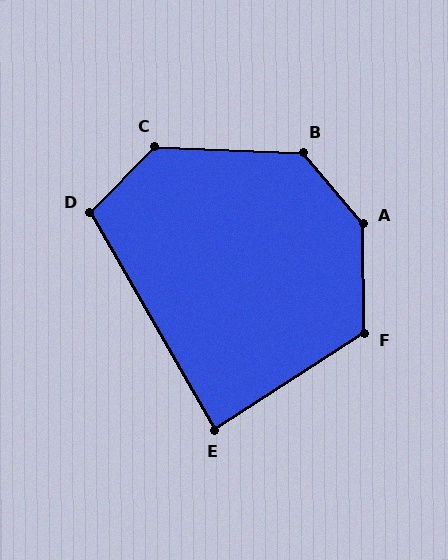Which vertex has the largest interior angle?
A, at approximately 140 degrees.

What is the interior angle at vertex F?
Approximately 122 degrees (obtuse).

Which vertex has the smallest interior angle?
E, at approximately 87 degrees.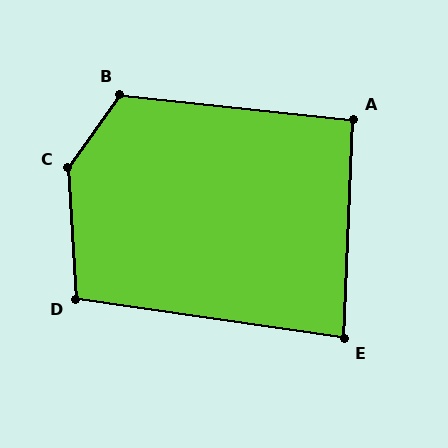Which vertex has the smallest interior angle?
E, at approximately 84 degrees.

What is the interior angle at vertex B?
Approximately 119 degrees (obtuse).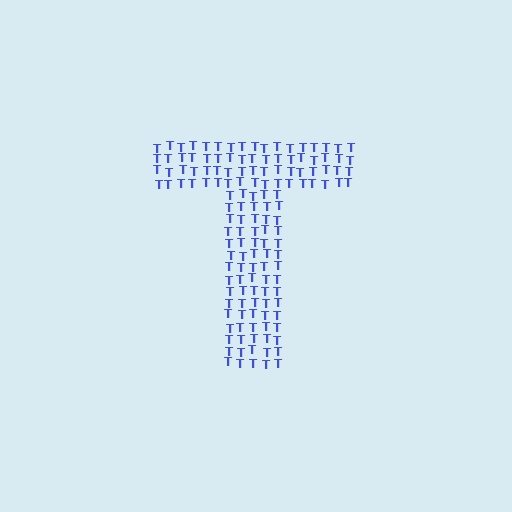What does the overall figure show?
The overall figure shows the letter T.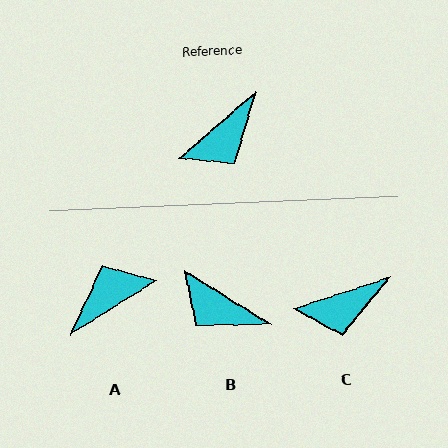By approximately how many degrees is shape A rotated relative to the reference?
Approximately 172 degrees counter-clockwise.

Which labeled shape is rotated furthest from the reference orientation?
A, about 172 degrees away.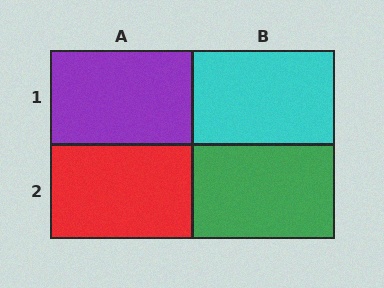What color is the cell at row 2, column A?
Red.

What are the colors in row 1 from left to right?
Purple, cyan.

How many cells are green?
1 cell is green.